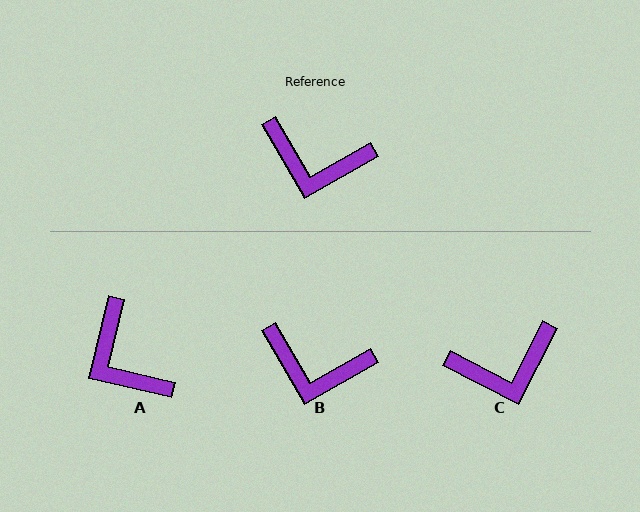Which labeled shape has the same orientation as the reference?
B.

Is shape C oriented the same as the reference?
No, it is off by about 33 degrees.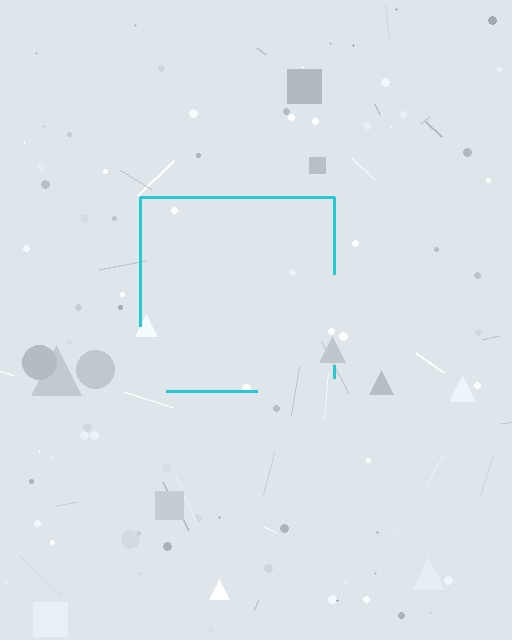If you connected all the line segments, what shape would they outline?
They would outline a square.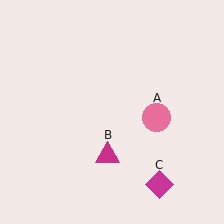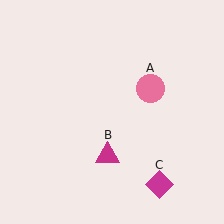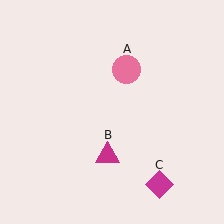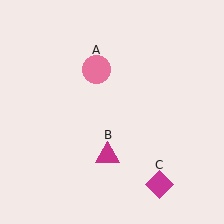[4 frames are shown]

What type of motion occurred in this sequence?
The pink circle (object A) rotated counterclockwise around the center of the scene.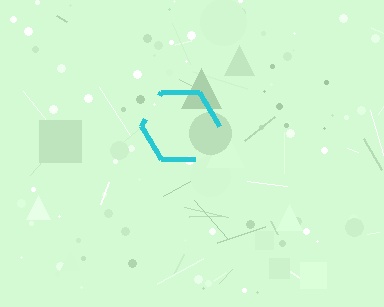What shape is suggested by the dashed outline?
The dashed outline suggests a hexagon.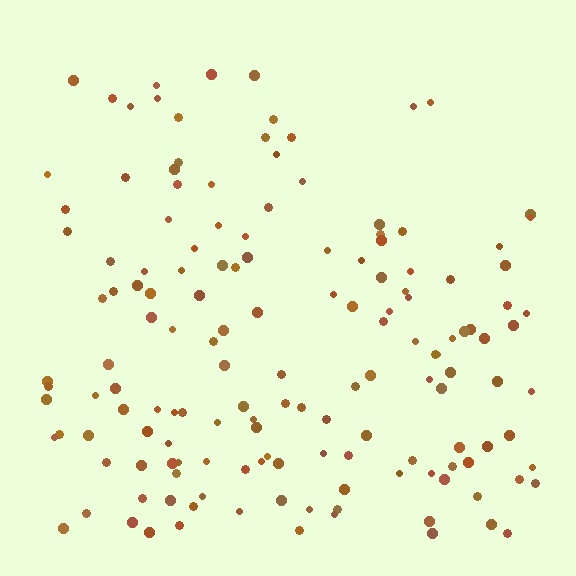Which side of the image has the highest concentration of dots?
The bottom.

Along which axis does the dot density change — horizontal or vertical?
Vertical.